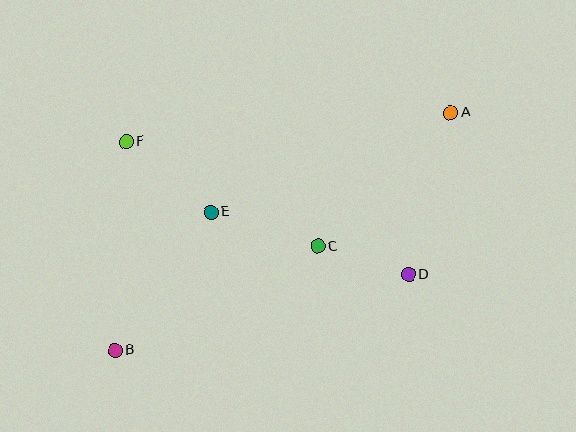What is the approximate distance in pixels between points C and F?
The distance between C and F is approximately 218 pixels.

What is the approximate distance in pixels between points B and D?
The distance between B and D is approximately 303 pixels.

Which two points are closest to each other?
Points C and D are closest to each other.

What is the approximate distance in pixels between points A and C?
The distance between A and C is approximately 188 pixels.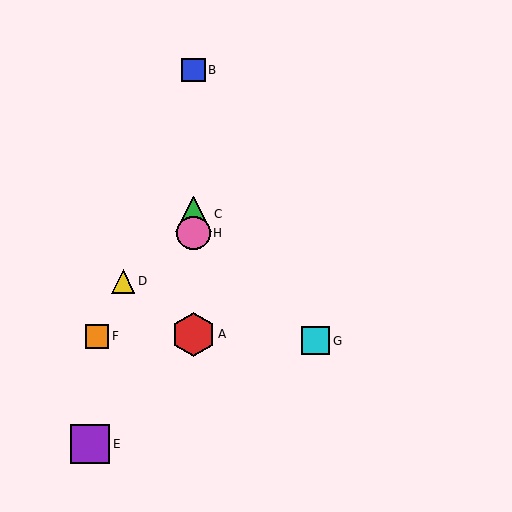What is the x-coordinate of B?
Object B is at x≈194.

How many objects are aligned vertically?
4 objects (A, B, C, H) are aligned vertically.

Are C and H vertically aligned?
Yes, both are at x≈194.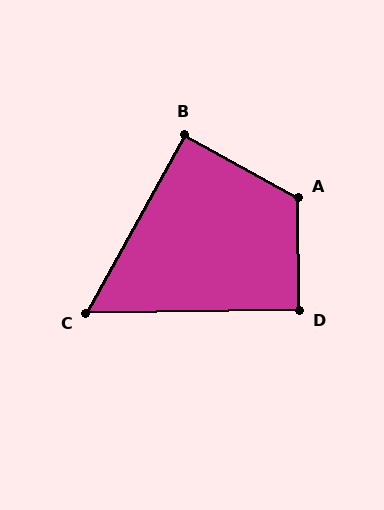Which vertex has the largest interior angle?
A, at approximately 120 degrees.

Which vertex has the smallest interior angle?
C, at approximately 60 degrees.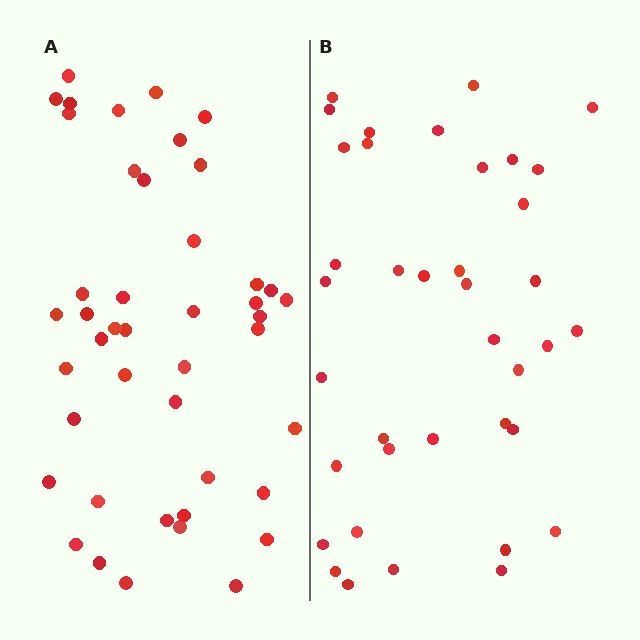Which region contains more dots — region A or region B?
Region A (the left region) has more dots.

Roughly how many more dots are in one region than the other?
Region A has about 6 more dots than region B.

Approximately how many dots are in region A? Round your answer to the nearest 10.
About 40 dots. (The exact count is 44, which rounds to 40.)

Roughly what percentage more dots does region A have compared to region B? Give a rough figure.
About 15% more.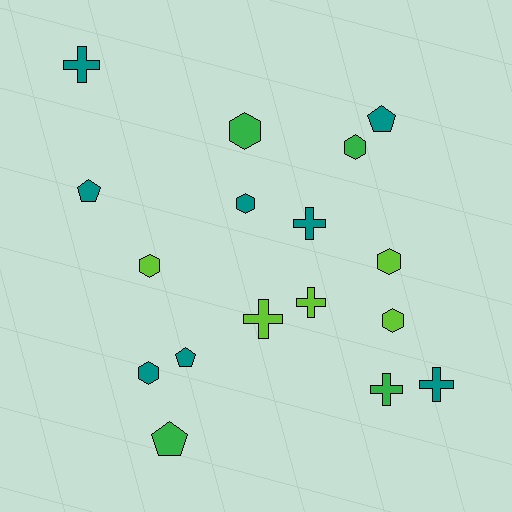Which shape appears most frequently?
Hexagon, with 7 objects.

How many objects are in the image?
There are 17 objects.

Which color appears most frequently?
Teal, with 8 objects.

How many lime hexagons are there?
There are 3 lime hexagons.